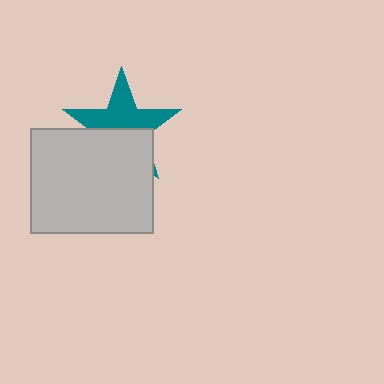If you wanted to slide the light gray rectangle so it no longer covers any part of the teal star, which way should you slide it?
Slide it down — that is the most direct way to separate the two shapes.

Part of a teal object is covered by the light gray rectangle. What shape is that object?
It is a star.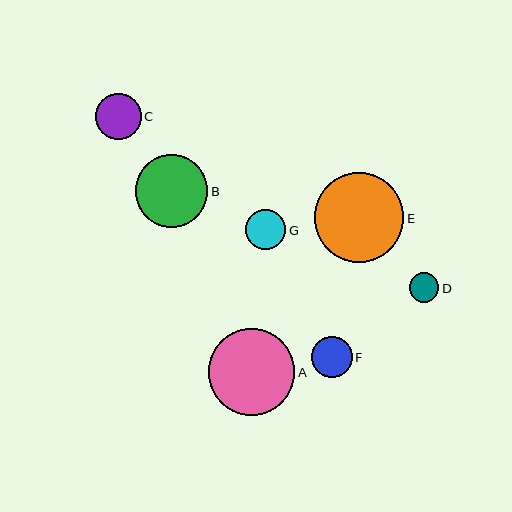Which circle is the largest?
Circle E is the largest with a size of approximately 90 pixels.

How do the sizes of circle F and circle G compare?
Circle F and circle G are approximately the same size.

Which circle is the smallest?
Circle D is the smallest with a size of approximately 30 pixels.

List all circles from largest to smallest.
From largest to smallest: E, A, B, C, F, G, D.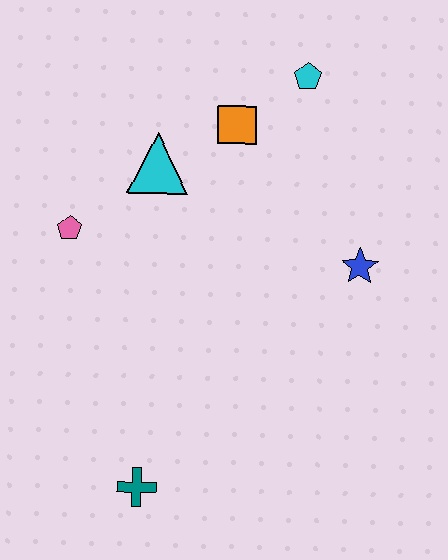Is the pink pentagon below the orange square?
Yes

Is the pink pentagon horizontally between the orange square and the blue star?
No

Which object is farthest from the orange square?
The teal cross is farthest from the orange square.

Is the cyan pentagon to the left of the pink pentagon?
No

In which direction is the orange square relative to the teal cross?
The orange square is above the teal cross.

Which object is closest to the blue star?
The orange square is closest to the blue star.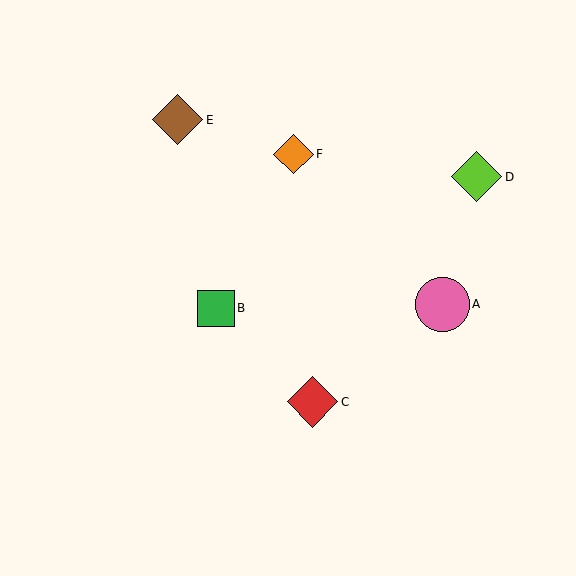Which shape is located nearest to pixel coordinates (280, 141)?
The orange diamond (labeled F) at (293, 154) is nearest to that location.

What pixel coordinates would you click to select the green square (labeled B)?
Click at (216, 308) to select the green square B.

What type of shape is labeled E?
Shape E is a brown diamond.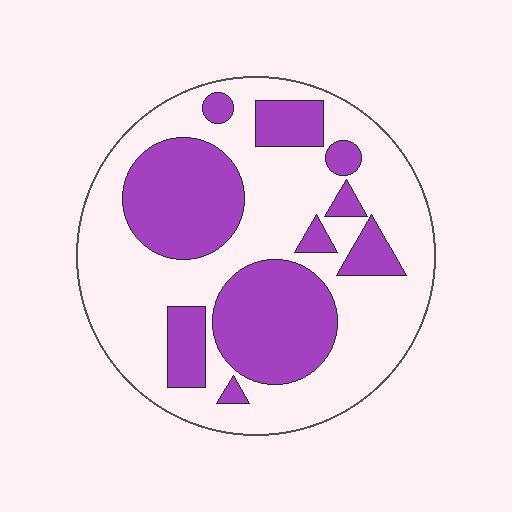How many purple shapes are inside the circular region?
10.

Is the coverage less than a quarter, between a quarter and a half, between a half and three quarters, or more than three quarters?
Between a quarter and a half.